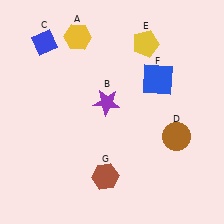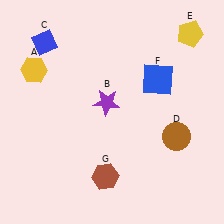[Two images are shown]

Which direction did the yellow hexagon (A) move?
The yellow hexagon (A) moved left.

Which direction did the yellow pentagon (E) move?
The yellow pentagon (E) moved right.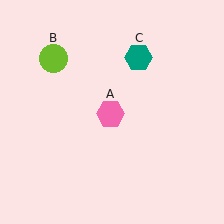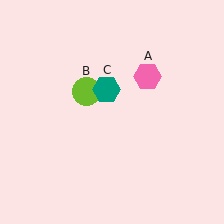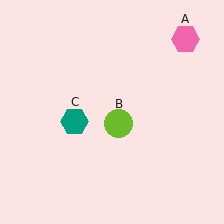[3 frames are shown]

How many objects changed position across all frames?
3 objects changed position: pink hexagon (object A), lime circle (object B), teal hexagon (object C).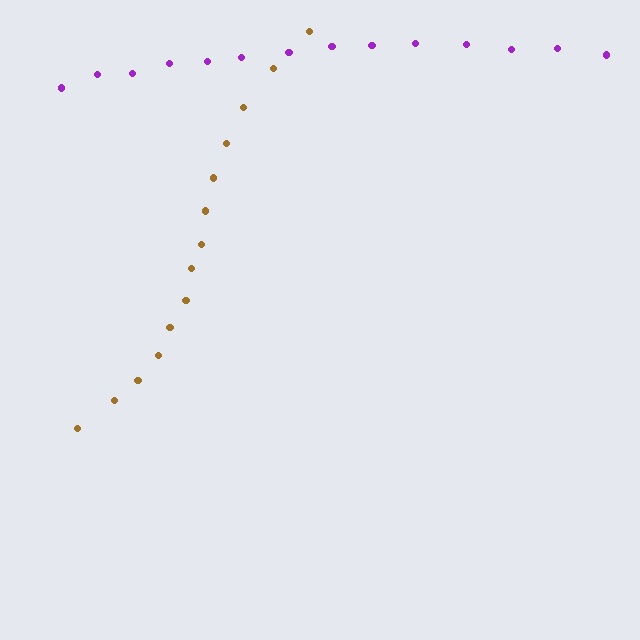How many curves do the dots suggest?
There are 2 distinct paths.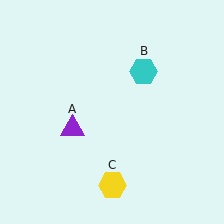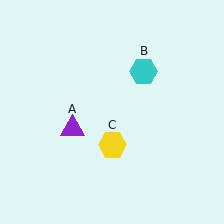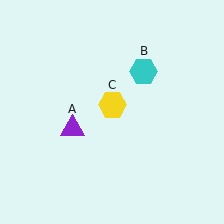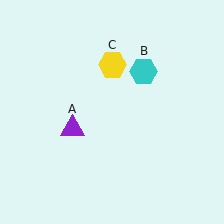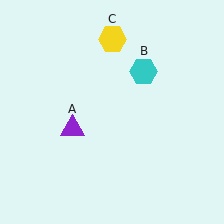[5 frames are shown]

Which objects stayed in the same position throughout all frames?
Purple triangle (object A) and cyan hexagon (object B) remained stationary.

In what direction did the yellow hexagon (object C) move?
The yellow hexagon (object C) moved up.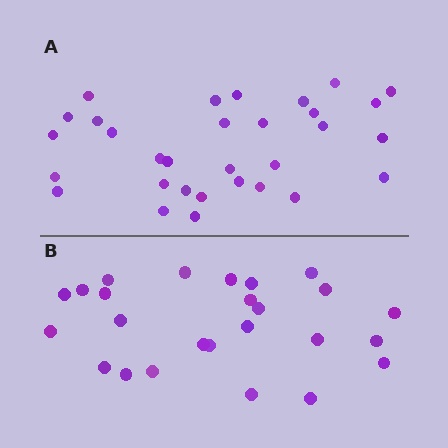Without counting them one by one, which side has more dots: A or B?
Region A (the top region) has more dots.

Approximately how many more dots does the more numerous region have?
Region A has about 6 more dots than region B.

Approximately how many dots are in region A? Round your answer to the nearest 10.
About 30 dots. (The exact count is 31, which rounds to 30.)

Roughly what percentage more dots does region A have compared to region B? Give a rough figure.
About 25% more.